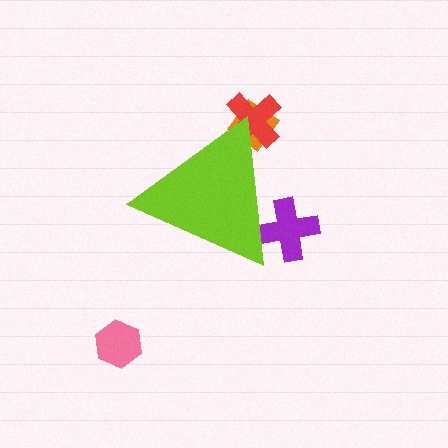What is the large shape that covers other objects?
A lime triangle.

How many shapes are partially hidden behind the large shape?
3 shapes are partially hidden.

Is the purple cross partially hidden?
Yes, the purple cross is partially hidden behind the lime triangle.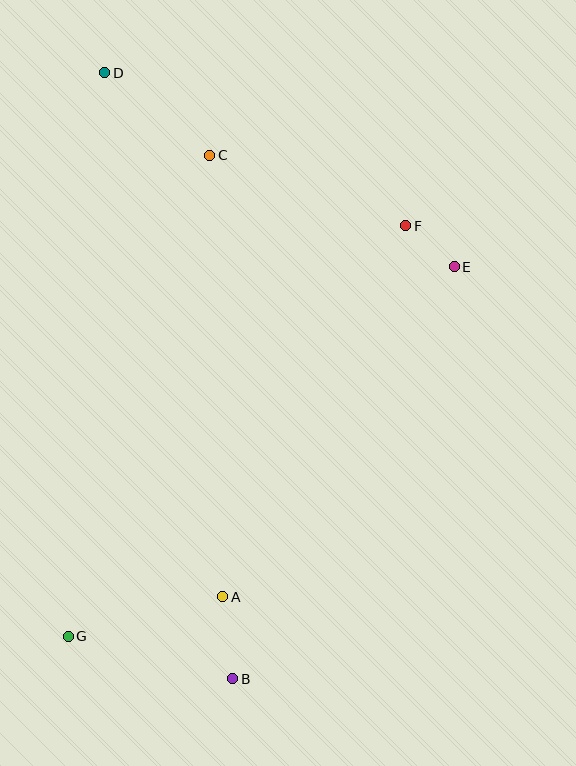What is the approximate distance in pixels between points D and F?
The distance between D and F is approximately 338 pixels.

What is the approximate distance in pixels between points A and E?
The distance between A and E is approximately 403 pixels.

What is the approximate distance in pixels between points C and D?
The distance between C and D is approximately 134 pixels.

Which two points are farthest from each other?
Points B and D are farthest from each other.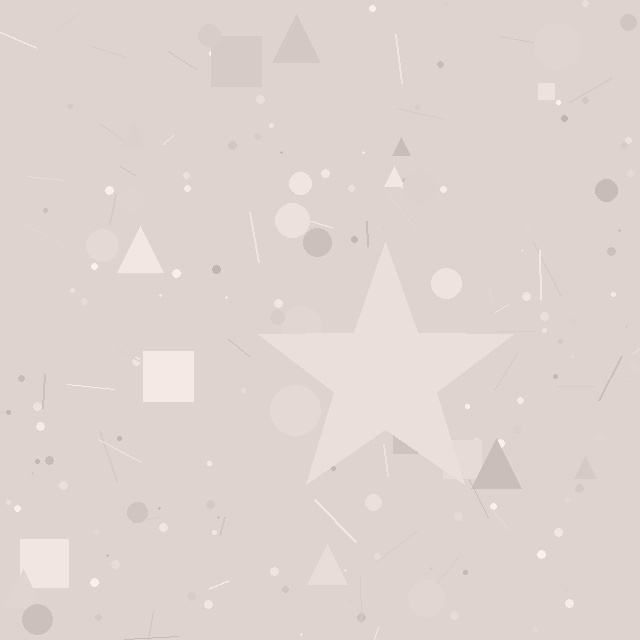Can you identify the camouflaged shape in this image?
The camouflaged shape is a star.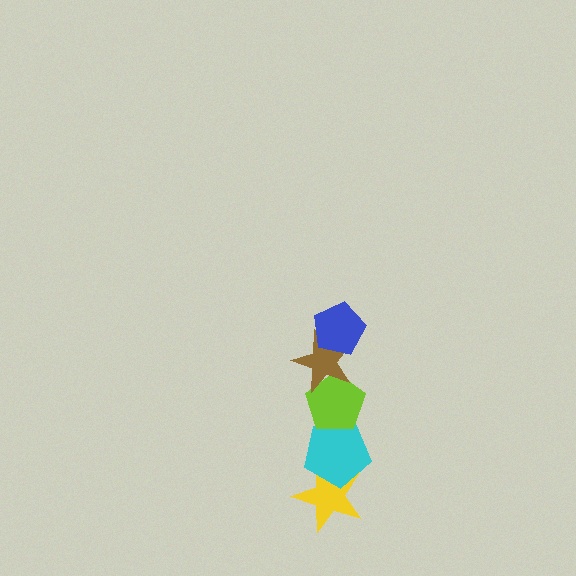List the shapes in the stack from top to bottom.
From top to bottom: the blue pentagon, the brown star, the lime pentagon, the cyan pentagon, the yellow star.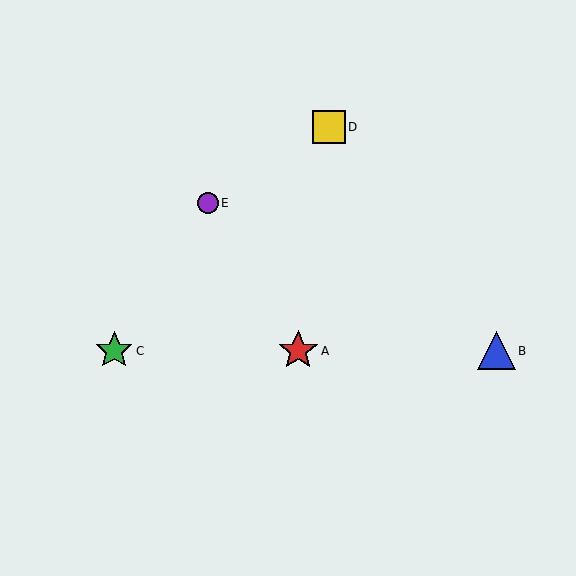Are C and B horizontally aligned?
Yes, both are at y≈351.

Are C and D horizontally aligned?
No, C is at y≈351 and D is at y≈127.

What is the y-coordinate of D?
Object D is at y≈127.